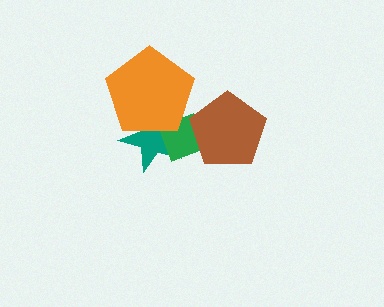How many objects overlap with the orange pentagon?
2 objects overlap with the orange pentagon.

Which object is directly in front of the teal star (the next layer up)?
The green diamond is directly in front of the teal star.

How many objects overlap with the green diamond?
3 objects overlap with the green diamond.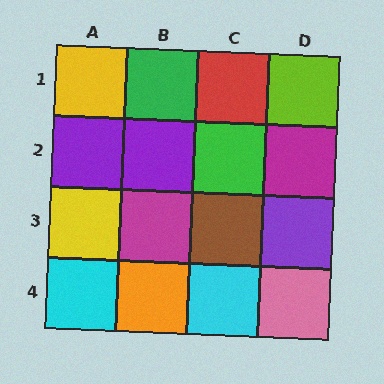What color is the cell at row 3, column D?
Purple.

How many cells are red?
1 cell is red.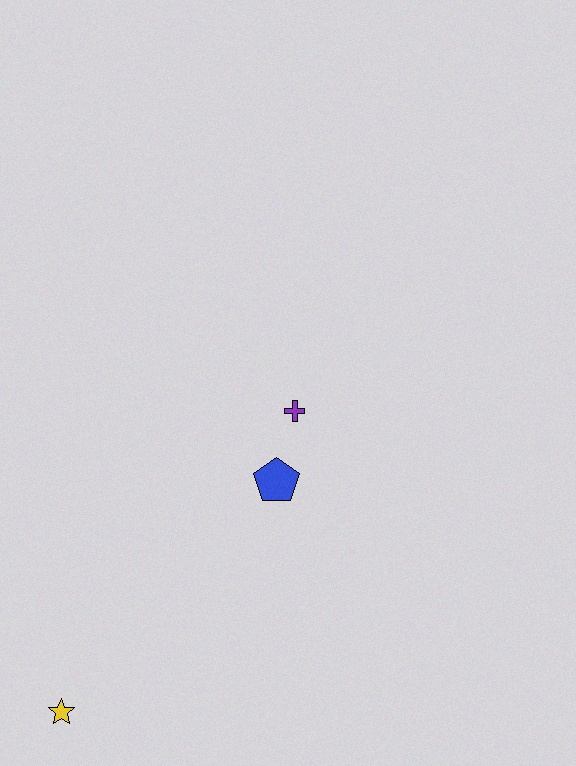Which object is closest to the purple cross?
The blue pentagon is closest to the purple cross.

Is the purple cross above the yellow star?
Yes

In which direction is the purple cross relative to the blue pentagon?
The purple cross is above the blue pentagon.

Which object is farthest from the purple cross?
The yellow star is farthest from the purple cross.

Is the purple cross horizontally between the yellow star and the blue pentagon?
No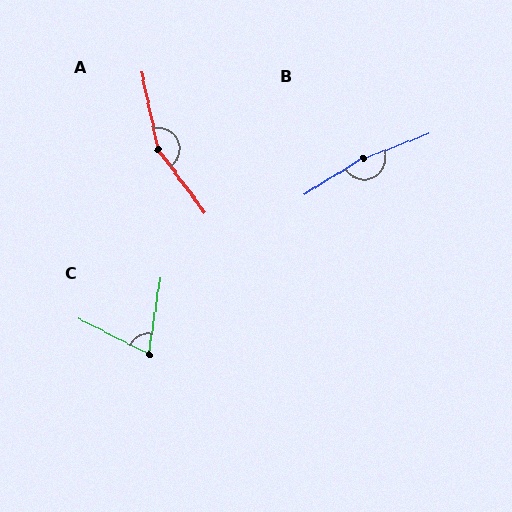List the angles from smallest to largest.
C (72°), A (156°), B (169°).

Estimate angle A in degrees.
Approximately 156 degrees.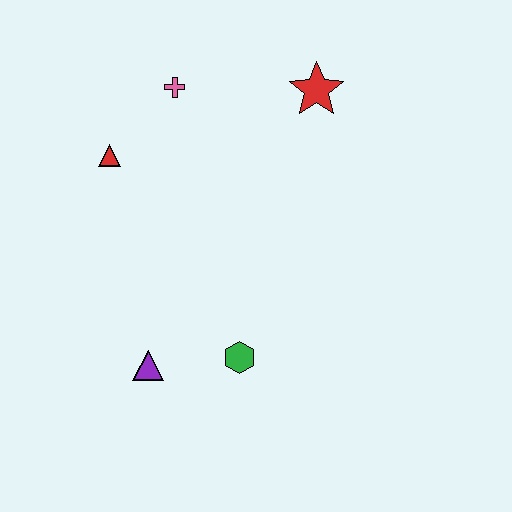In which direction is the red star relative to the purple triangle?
The red star is above the purple triangle.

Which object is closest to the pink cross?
The red triangle is closest to the pink cross.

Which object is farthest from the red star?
The purple triangle is farthest from the red star.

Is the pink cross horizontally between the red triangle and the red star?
Yes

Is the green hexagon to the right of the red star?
No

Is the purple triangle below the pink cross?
Yes